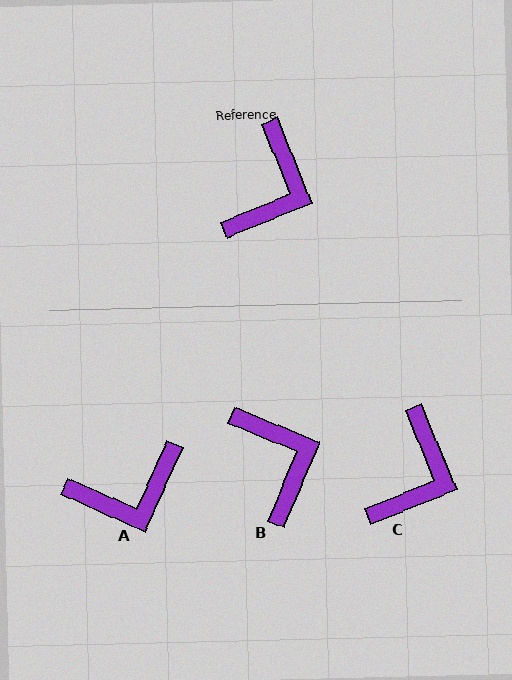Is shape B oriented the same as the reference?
No, it is off by about 45 degrees.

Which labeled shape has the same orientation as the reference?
C.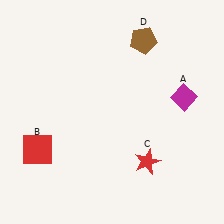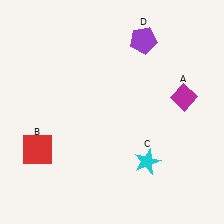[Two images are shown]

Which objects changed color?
C changed from red to cyan. D changed from brown to purple.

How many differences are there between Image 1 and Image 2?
There are 2 differences between the two images.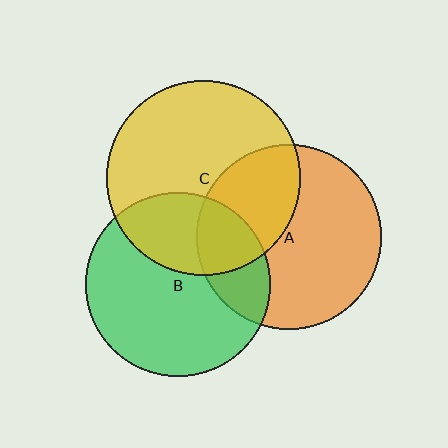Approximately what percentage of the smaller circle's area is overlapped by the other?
Approximately 35%.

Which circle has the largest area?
Circle C (yellow).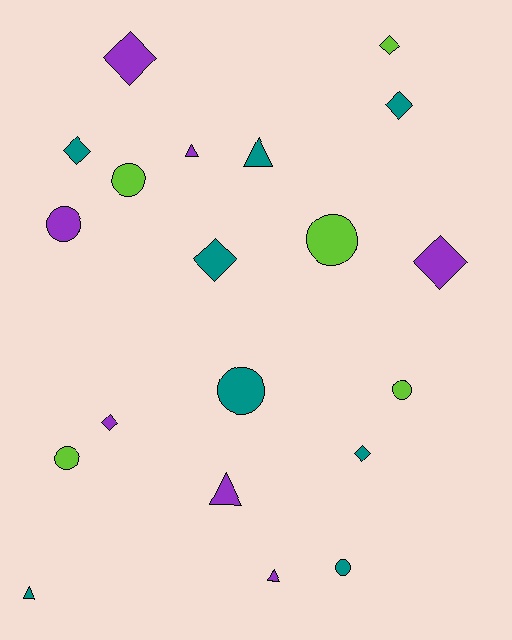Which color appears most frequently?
Teal, with 8 objects.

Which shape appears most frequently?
Diamond, with 8 objects.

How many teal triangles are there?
There are 2 teal triangles.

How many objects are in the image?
There are 20 objects.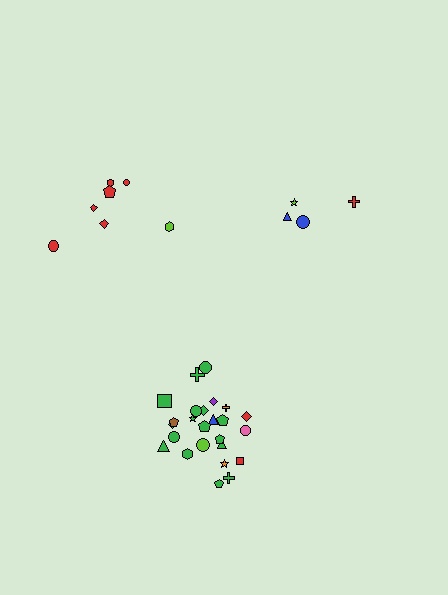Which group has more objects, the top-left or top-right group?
The top-left group.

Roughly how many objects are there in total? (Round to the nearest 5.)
Roughly 35 objects in total.